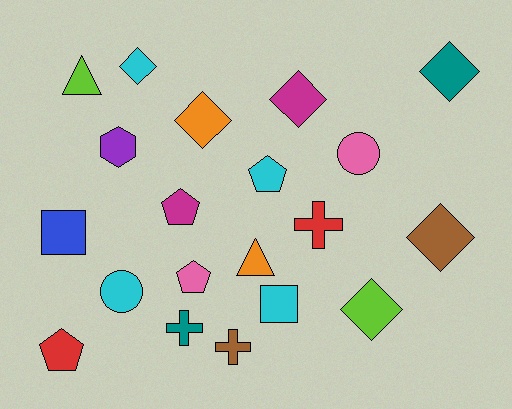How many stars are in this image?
There are no stars.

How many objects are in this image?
There are 20 objects.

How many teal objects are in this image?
There are 2 teal objects.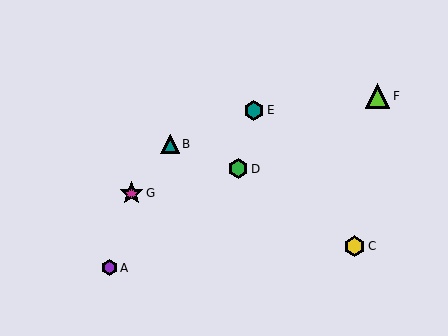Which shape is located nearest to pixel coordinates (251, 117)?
The teal hexagon (labeled E) at (254, 110) is nearest to that location.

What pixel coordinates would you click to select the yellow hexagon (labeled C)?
Click at (355, 246) to select the yellow hexagon C.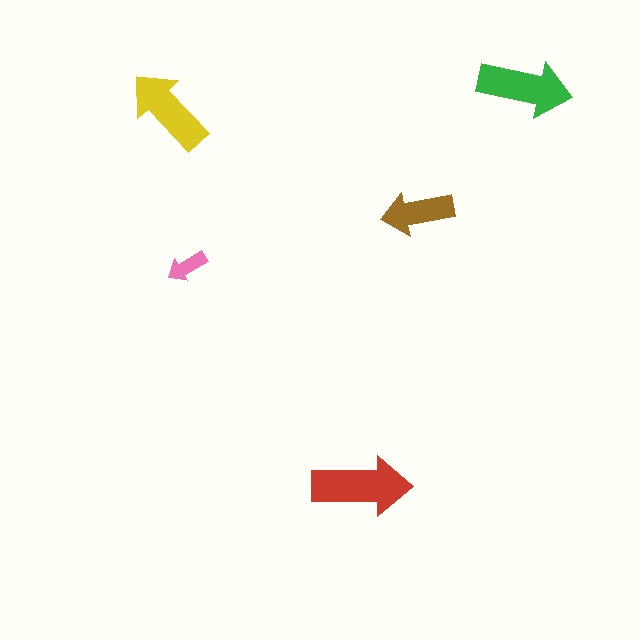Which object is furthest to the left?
The yellow arrow is leftmost.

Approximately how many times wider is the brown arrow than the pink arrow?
About 2 times wider.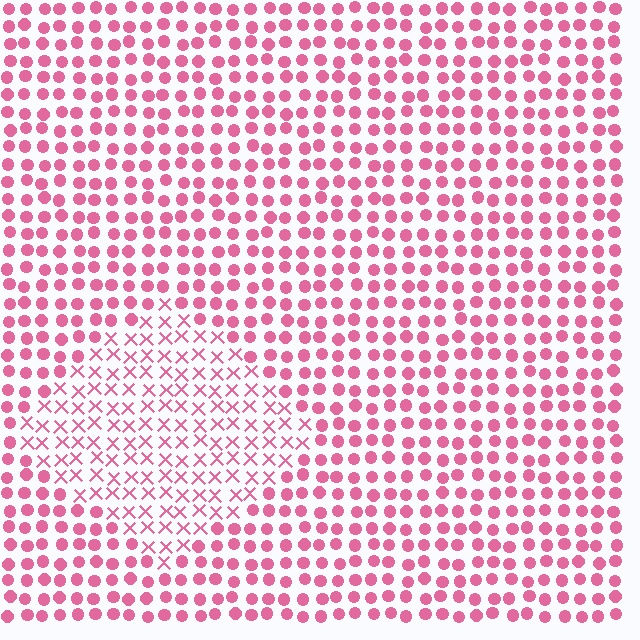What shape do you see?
I see a diamond.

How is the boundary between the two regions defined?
The boundary is defined by a change in element shape: X marks inside vs. circles outside. All elements share the same color and spacing.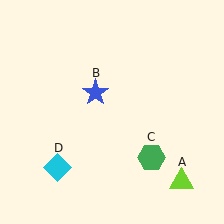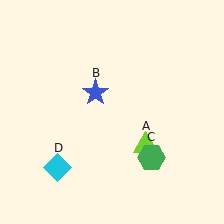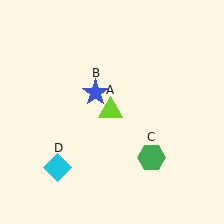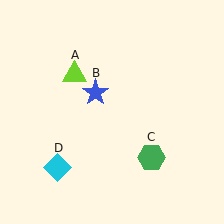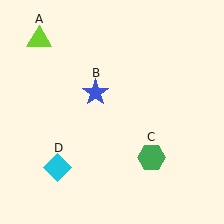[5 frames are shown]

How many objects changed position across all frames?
1 object changed position: lime triangle (object A).